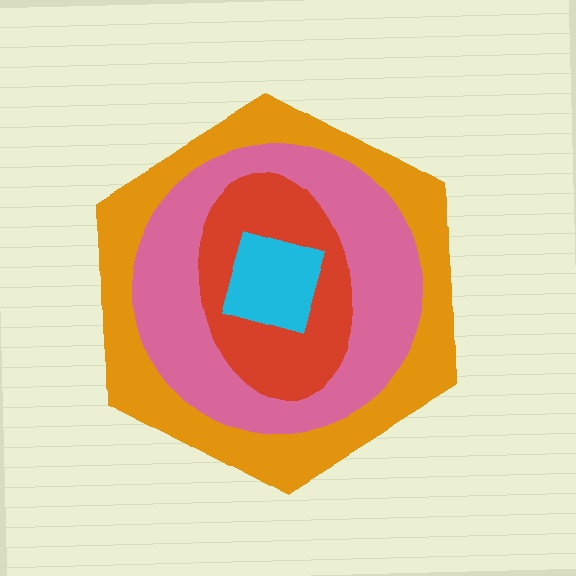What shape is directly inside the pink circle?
The red ellipse.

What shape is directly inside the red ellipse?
The cyan square.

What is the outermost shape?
The orange hexagon.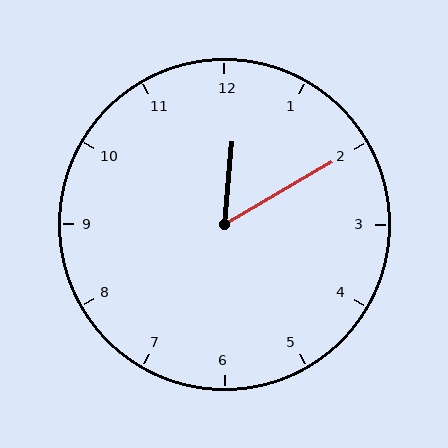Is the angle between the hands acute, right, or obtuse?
It is acute.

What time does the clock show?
12:10.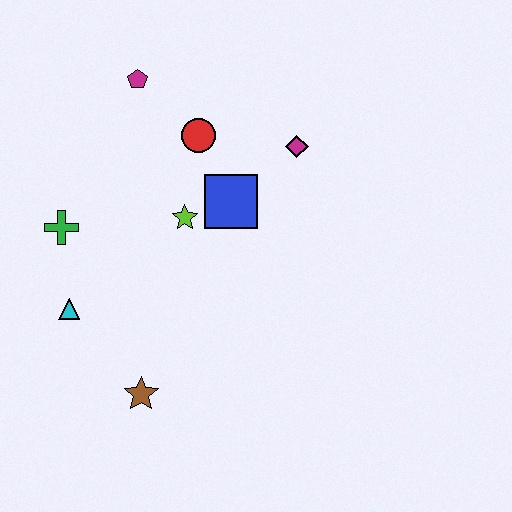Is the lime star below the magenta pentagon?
Yes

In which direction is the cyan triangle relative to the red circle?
The cyan triangle is below the red circle.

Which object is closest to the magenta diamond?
The blue square is closest to the magenta diamond.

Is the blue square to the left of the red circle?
No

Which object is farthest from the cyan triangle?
The magenta diamond is farthest from the cyan triangle.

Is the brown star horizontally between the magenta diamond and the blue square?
No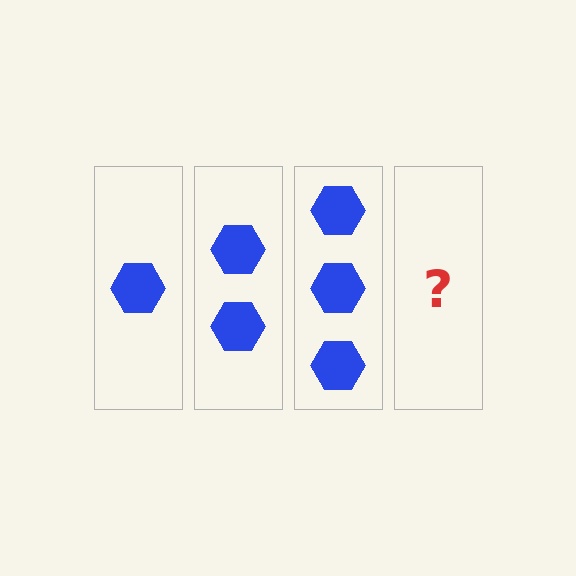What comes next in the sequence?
The next element should be 4 hexagons.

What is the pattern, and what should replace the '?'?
The pattern is that each step adds one more hexagon. The '?' should be 4 hexagons.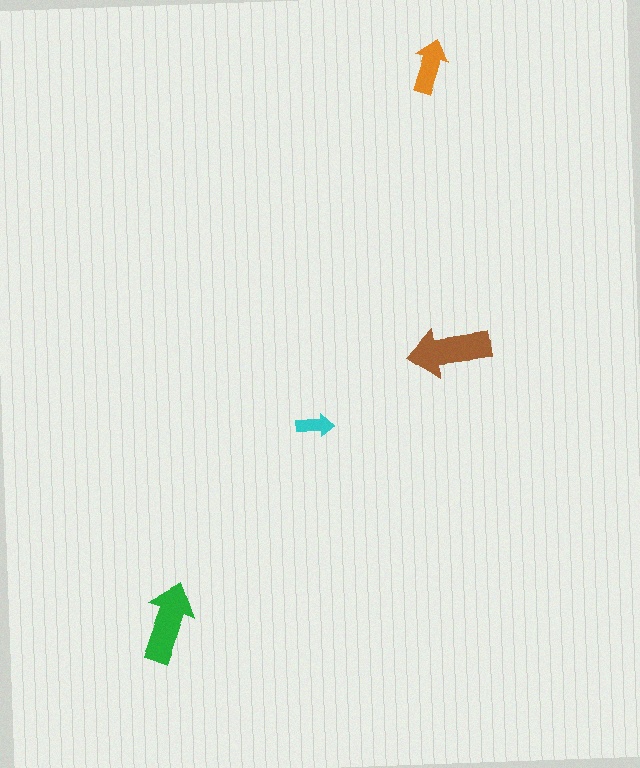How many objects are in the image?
There are 4 objects in the image.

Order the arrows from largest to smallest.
the brown one, the green one, the orange one, the cyan one.